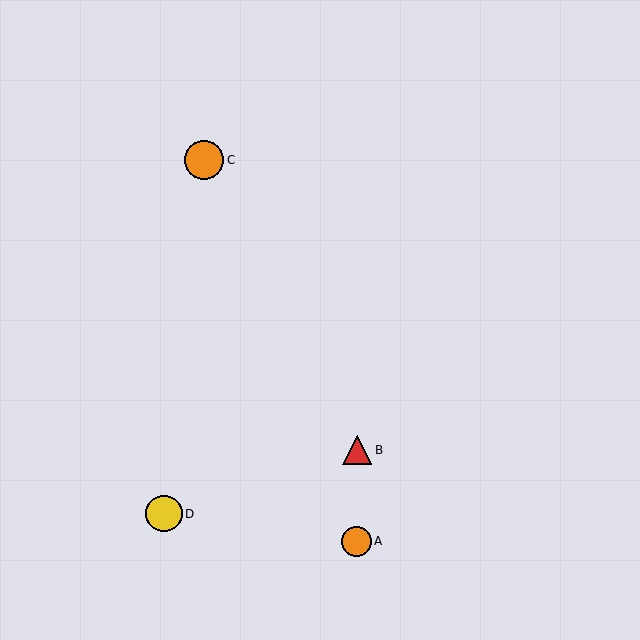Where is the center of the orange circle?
The center of the orange circle is at (204, 160).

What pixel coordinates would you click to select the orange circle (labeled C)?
Click at (204, 160) to select the orange circle C.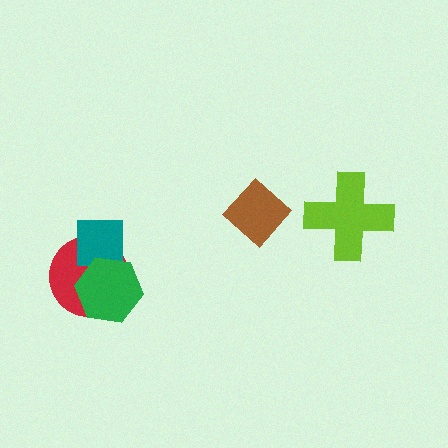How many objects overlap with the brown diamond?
0 objects overlap with the brown diamond.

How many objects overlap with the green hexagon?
2 objects overlap with the green hexagon.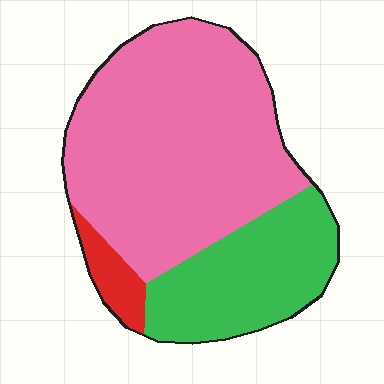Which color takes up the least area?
Red, at roughly 5%.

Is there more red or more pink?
Pink.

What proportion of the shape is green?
Green covers 29% of the shape.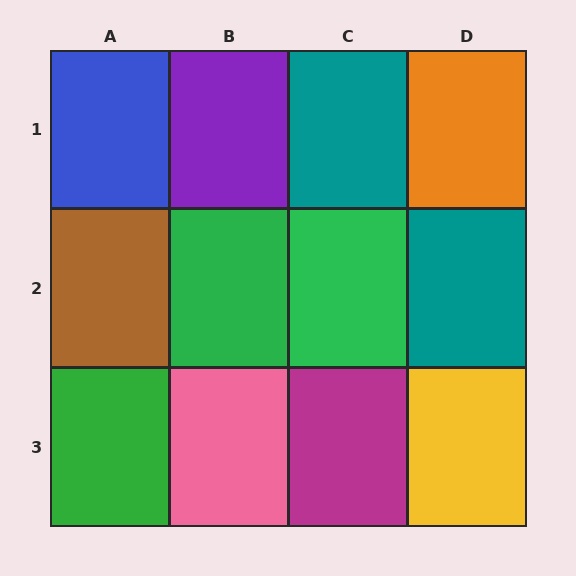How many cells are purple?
1 cell is purple.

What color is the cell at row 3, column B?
Pink.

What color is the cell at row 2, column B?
Green.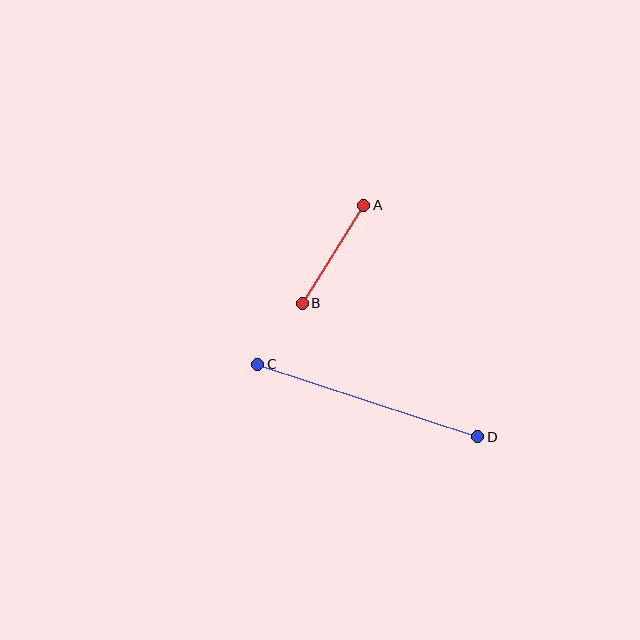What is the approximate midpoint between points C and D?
The midpoint is at approximately (368, 401) pixels.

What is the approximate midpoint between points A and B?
The midpoint is at approximately (333, 254) pixels.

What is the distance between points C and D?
The distance is approximately 231 pixels.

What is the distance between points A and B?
The distance is approximately 116 pixels.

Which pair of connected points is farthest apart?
Points C and D are farthest apart.